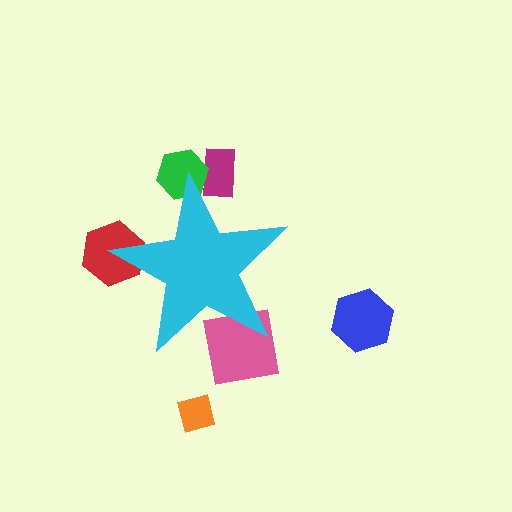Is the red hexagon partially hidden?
Yes, the red hexagon is partially hidden behind the cyan star.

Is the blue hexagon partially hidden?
No, the blue hexagon is fully visible.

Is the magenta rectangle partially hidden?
Yes, the magenta rectangle is partially hidden behind the cyan star.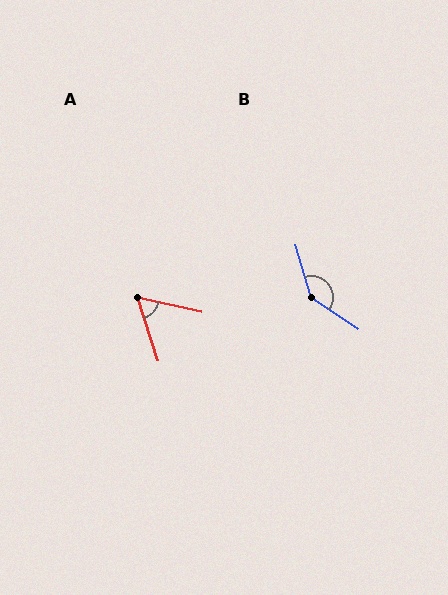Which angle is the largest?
B, at approximately 140 degrees.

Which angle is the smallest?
A, at approximately 59 degrees.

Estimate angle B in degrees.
Approximately 140 degrees.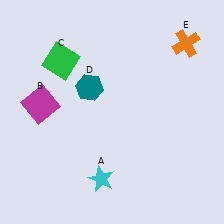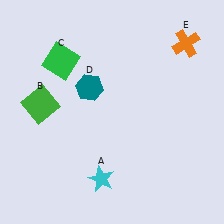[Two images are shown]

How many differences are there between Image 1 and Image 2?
There is 1 difference between the two images.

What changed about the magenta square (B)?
In Image 1, B is magenta. In Image 2, it changed to green.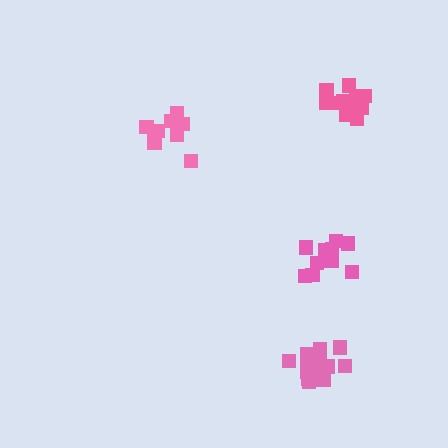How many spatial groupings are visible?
There are 4 spatial groupings.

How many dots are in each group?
Group 1: 14 dots, Group 2: 9 dots, Group 3: 12 dots, Group 4: 14 dots (49 total).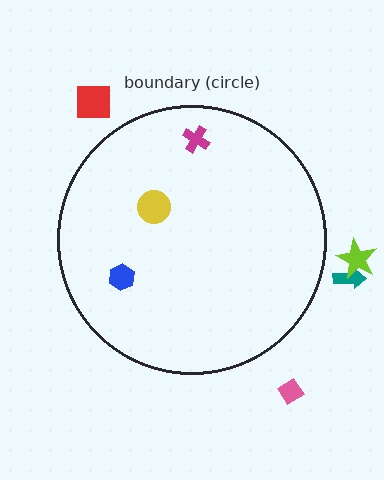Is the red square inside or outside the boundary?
Outside.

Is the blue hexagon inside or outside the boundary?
Inside.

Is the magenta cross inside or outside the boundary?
Inside.